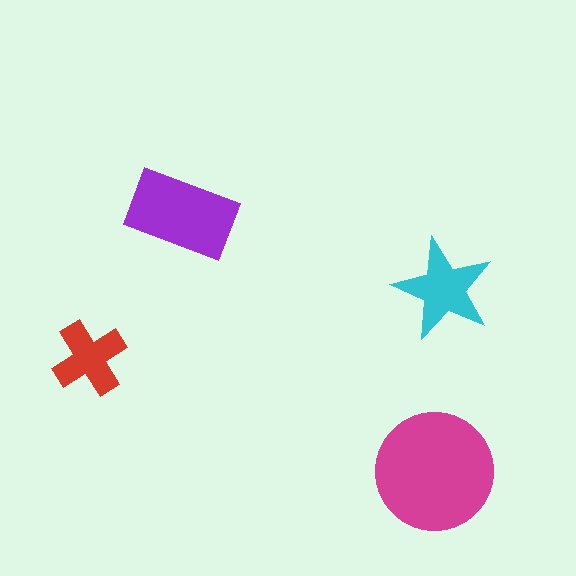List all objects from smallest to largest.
The red cross, the cyan star, the purple rectangle, the magenta circle.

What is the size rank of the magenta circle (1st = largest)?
1st.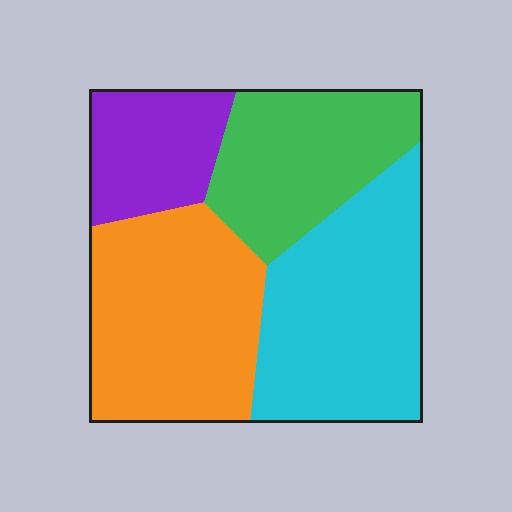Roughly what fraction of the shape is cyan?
Cyan covers 32% of the shape.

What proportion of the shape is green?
Green covers 22% of the shape.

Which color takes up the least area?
Purple, at roughly 15%.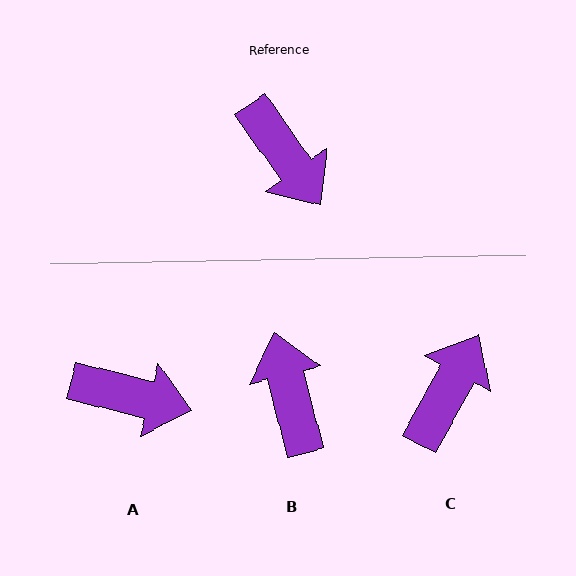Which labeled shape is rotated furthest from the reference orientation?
B, about 159 degrees away.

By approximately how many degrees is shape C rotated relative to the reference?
Approximately 116 degrees counter-clockwise.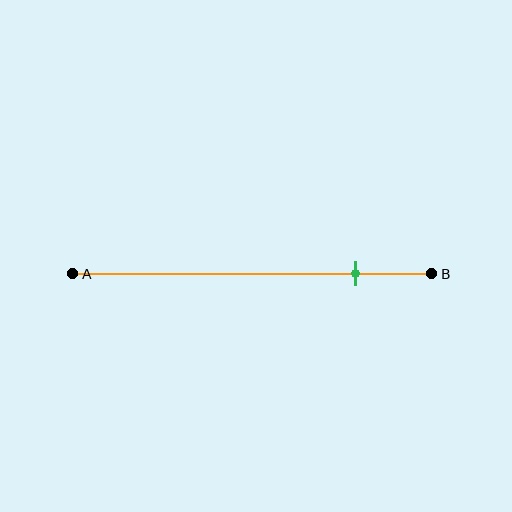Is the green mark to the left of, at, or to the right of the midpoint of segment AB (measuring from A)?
The green mark is to the right of the midpoint of segment AB.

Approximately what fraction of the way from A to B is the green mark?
The green mark is approximately 80% of the way from A to B.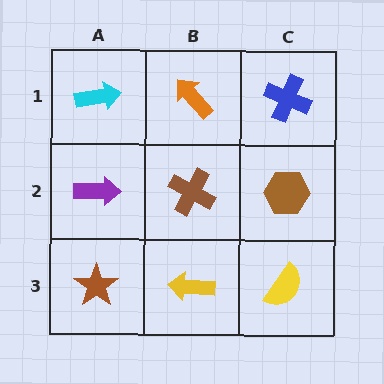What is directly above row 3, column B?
A brown cross.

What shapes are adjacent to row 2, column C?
A blue cross (row 1, column C), a yellow semicircle (row 3, column C), a brown cross (row 2, column B).